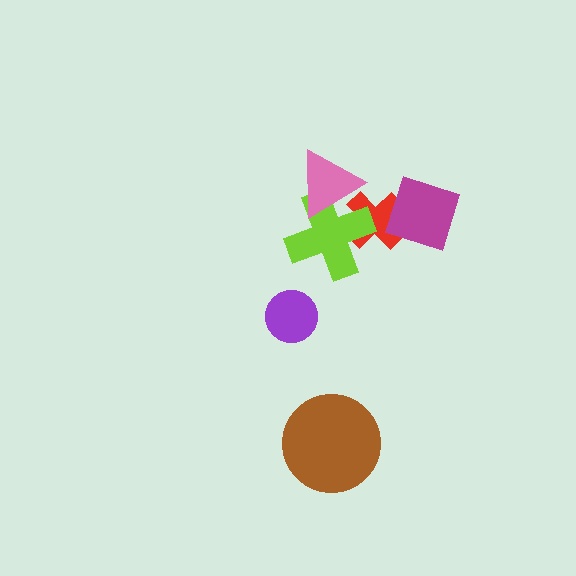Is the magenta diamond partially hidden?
No, no other shape covers it.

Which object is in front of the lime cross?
The pink triangle is in front of the lime cross.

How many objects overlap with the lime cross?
2 objects overlap with the lime cross.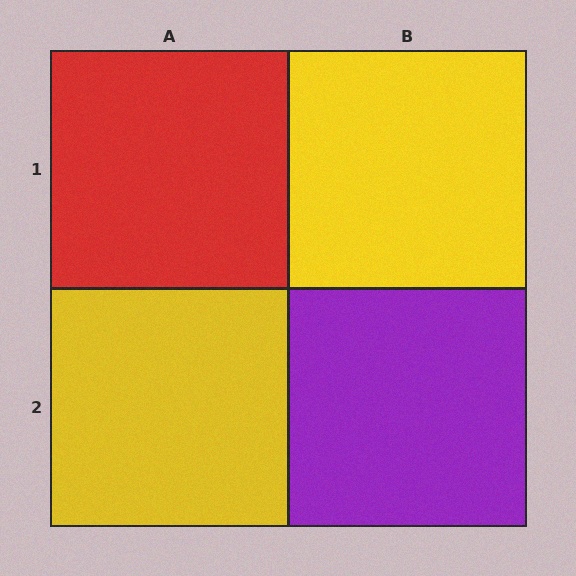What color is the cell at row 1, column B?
Yellow.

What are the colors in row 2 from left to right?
Yellow, purple.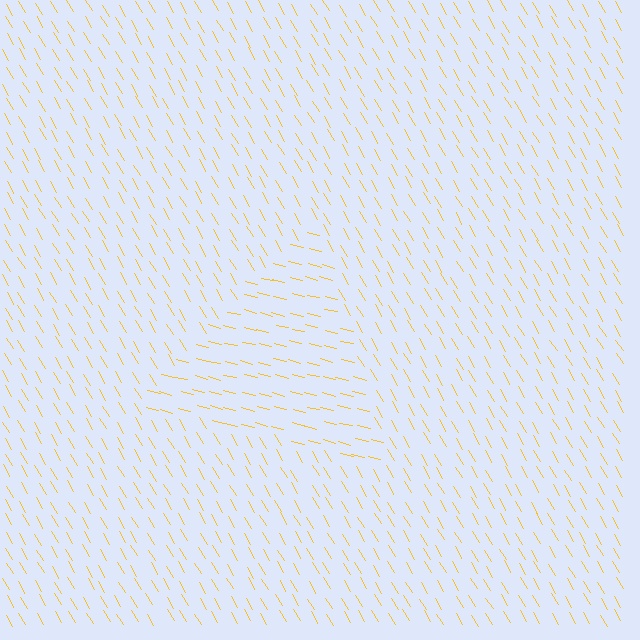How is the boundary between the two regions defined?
The boundary is defined purely by a change in line orientation (approximately 45 degrees difference). All lines are the same color and thickness.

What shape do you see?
I see a triangle.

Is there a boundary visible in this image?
Yes, there is a texture boundary formed by a change in line orientation.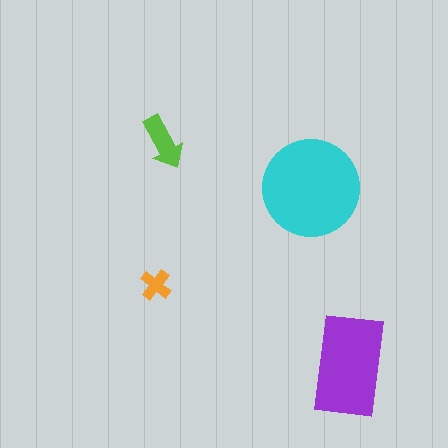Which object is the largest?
The cyan circle.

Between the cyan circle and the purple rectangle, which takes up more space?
The cyan circle.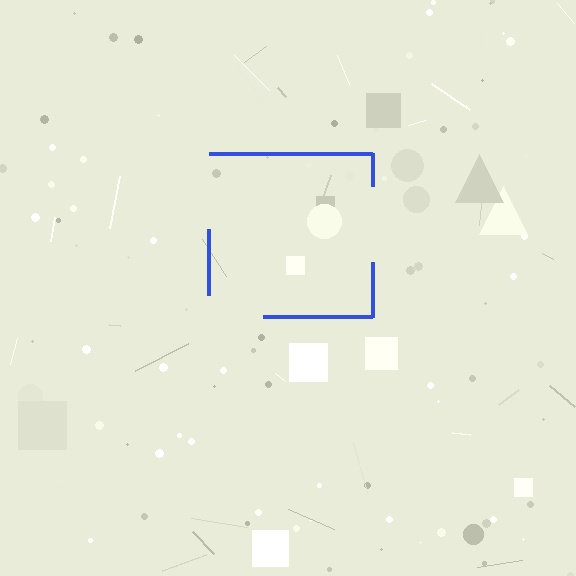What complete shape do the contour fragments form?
The contour fragments form a square.